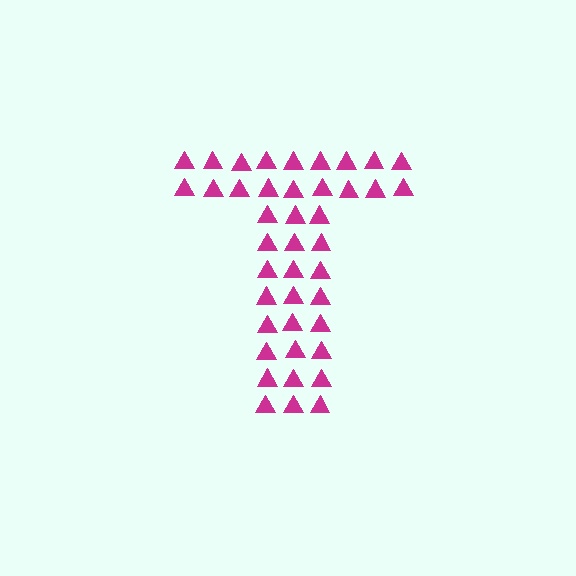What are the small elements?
The small elements are triangles.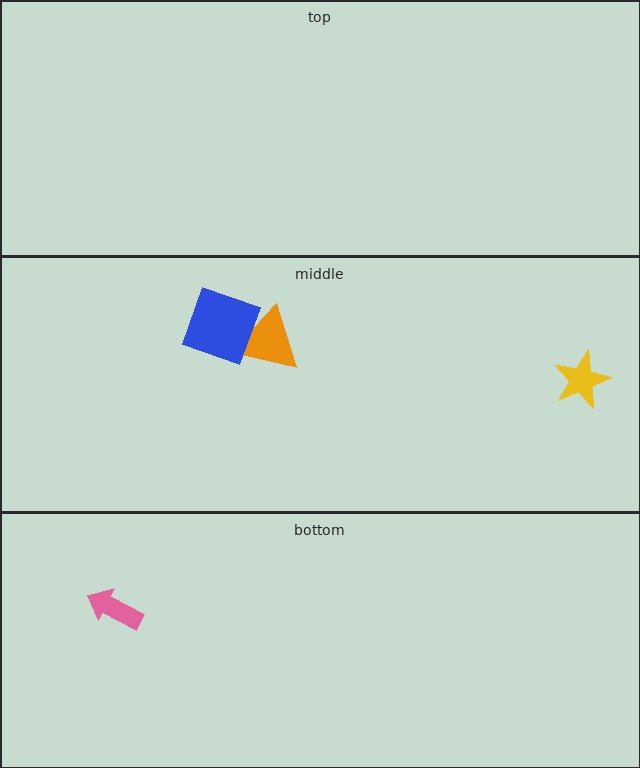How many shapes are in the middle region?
3.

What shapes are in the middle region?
The yellow star, the orange triangle, the blue diamond.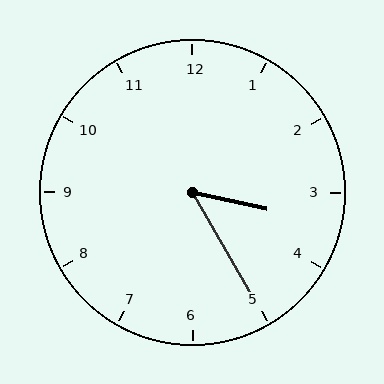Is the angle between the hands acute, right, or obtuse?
It is acute.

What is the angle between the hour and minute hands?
Approximately 48 degrees.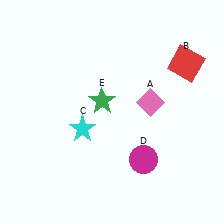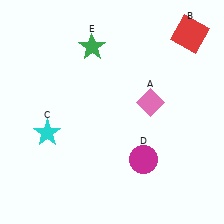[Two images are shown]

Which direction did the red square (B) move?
The red square (B) moved up.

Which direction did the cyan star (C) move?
The cyan star (C) moved left.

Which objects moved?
The objects that moved are: the red square (B), the cyan star (C), the green star (E).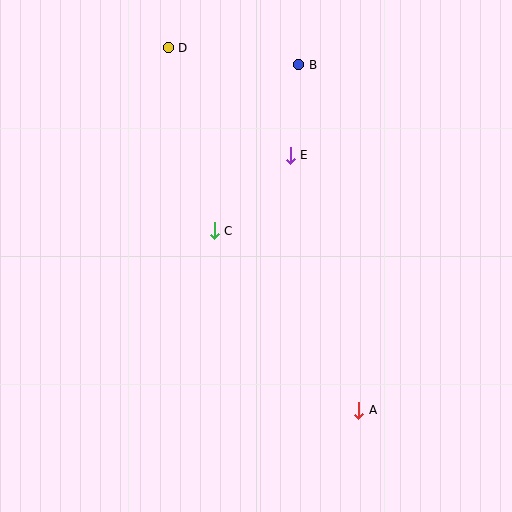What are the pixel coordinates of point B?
Point B is at (299, 65).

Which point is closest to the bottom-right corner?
Point A is closest to the bottom-right corner.